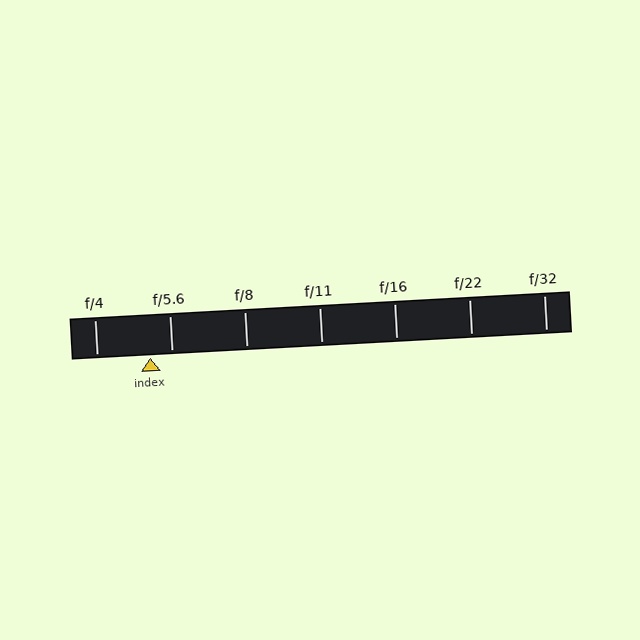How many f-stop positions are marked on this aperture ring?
There are 7 f-stop positions marked.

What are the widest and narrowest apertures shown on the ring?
The widest aperture shown is f/4 and the narrowest is f/32.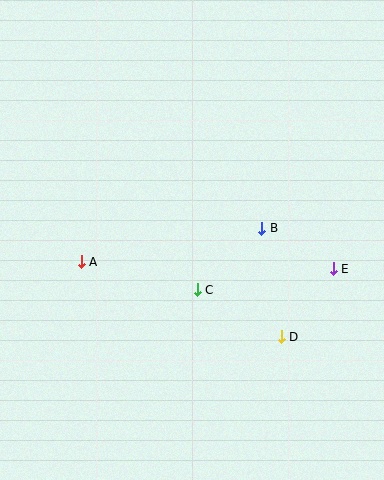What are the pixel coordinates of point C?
Point C is at (197, 290).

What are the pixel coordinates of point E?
Point E is at (333, 269).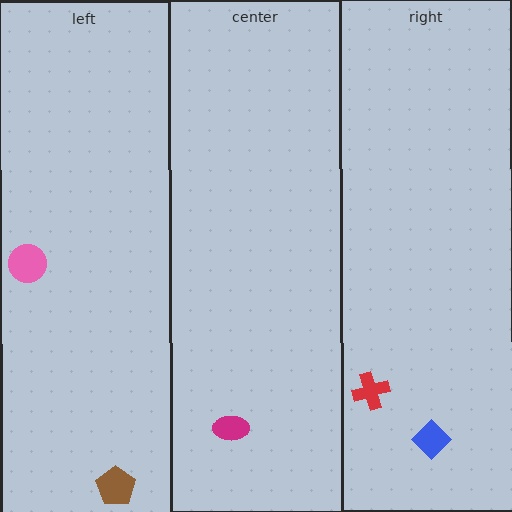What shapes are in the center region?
The magenta ellipse.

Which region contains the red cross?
The right region.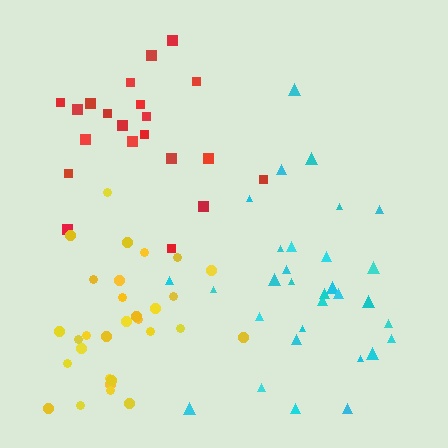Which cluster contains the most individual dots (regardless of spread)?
Cyan (31).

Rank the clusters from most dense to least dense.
yellow, red, cyan.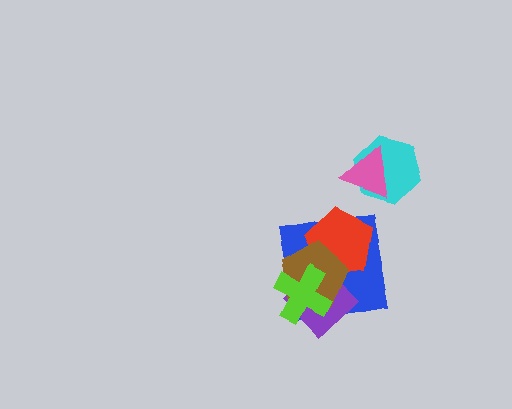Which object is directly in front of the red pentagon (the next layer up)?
The purple diamond is directly in front of the red pentagon.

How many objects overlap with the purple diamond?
4 objects overlap with the purple diamond.